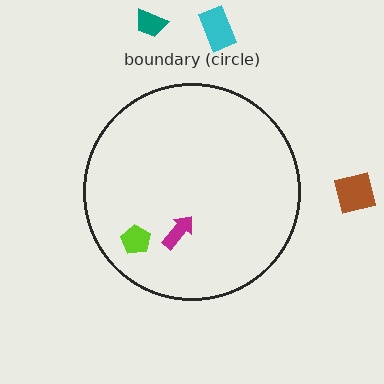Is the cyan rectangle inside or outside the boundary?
Outside.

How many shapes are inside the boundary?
2 inside, 3 outside.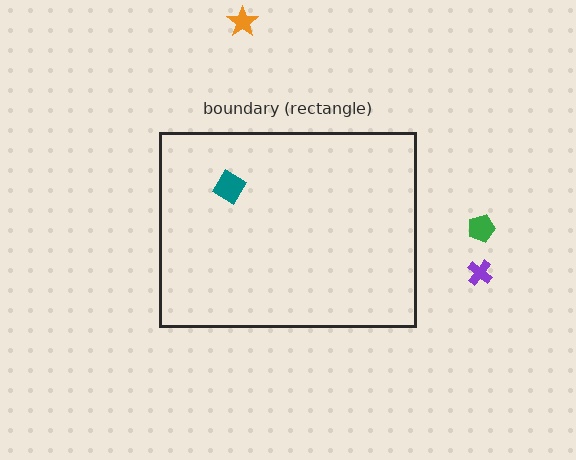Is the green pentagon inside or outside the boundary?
Outside.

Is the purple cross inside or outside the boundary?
Outside.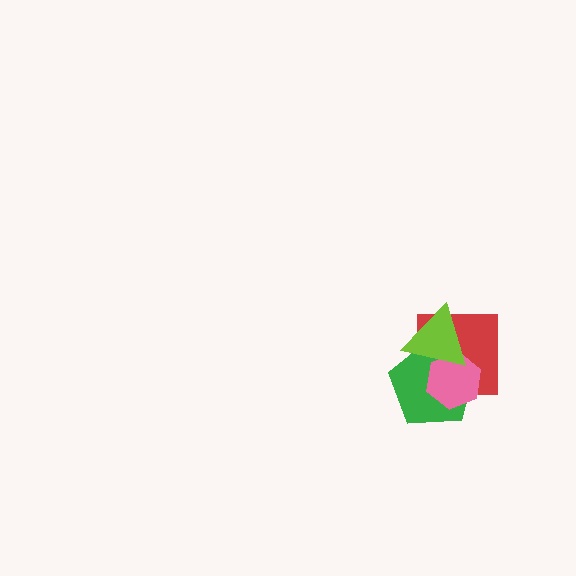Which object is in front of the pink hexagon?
The lime triangle is in front of the pink hexagon.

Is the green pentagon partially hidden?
Yes, it is partially covered by another shape.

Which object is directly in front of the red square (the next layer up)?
The green pentagon is directly in front of the red square.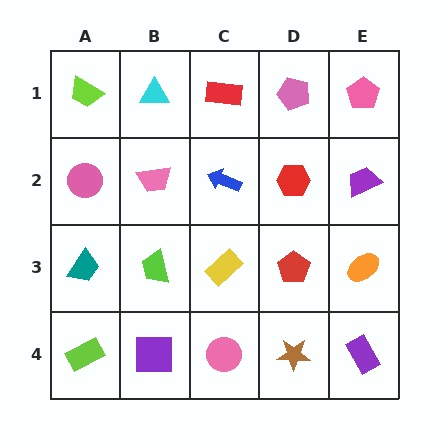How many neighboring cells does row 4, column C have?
3.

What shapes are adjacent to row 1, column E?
A purple trapezoid (row 2, column E), a pink pentagon (row 1, column D).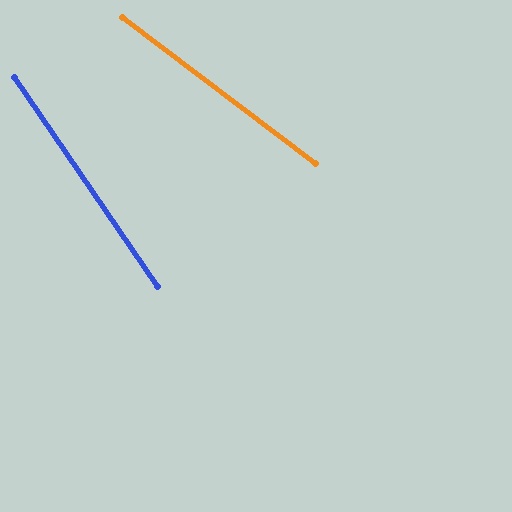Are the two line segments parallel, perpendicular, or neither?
Neither parallel nor perpendicular — they differ by about 18°.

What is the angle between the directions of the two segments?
Approximately 18 degrees.